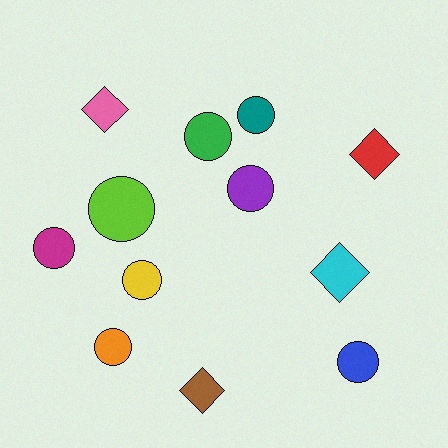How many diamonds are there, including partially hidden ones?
There are 4 diamonds.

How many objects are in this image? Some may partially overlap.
There are 12 objects.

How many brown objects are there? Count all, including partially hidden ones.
There is 1 brown object.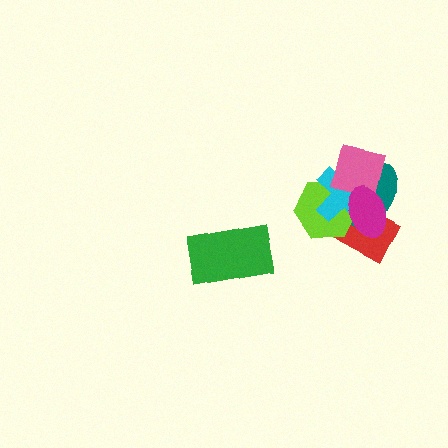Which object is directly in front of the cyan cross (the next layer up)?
The pink square is directly in front of the cyan cross.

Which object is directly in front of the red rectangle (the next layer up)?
The teal ellipse is directly in front of the red rectangle.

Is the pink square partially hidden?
Yes, it is partially covered by another shape.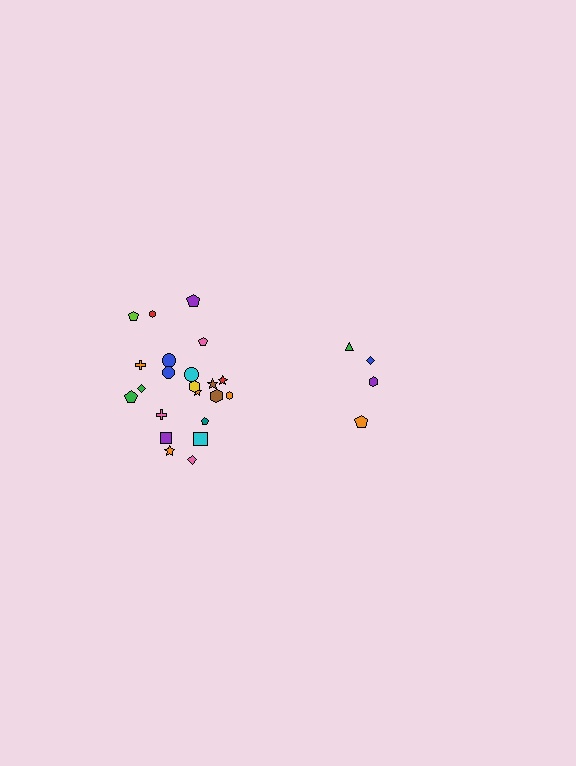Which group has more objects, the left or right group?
The left group.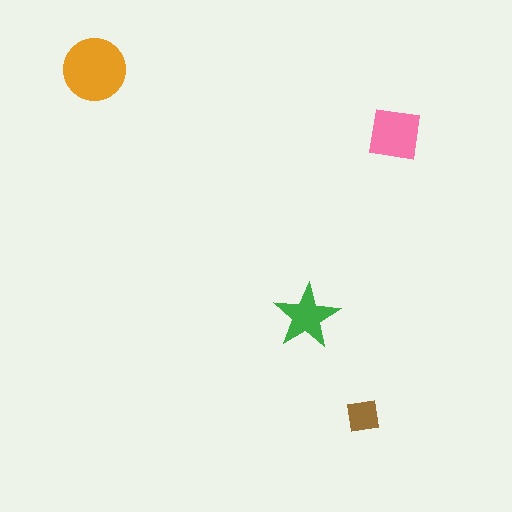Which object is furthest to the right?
The pink square is rightmost.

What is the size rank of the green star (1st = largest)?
3rd.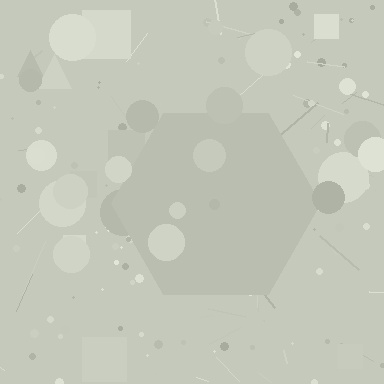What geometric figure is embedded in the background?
A hexagon is embedded in the background.